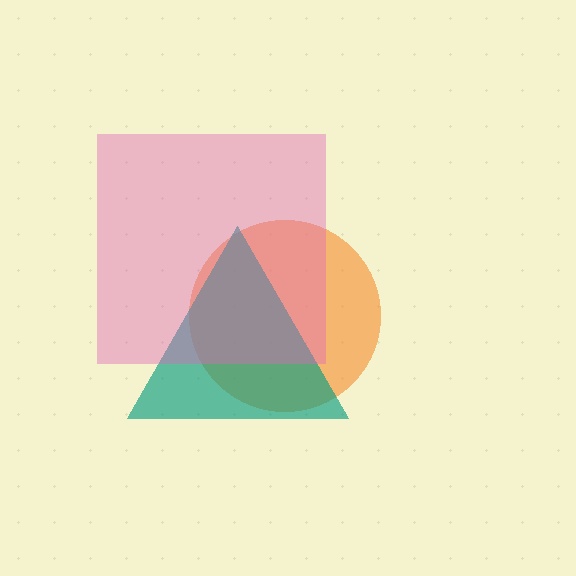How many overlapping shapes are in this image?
There are 3 overlapping shapes in the image.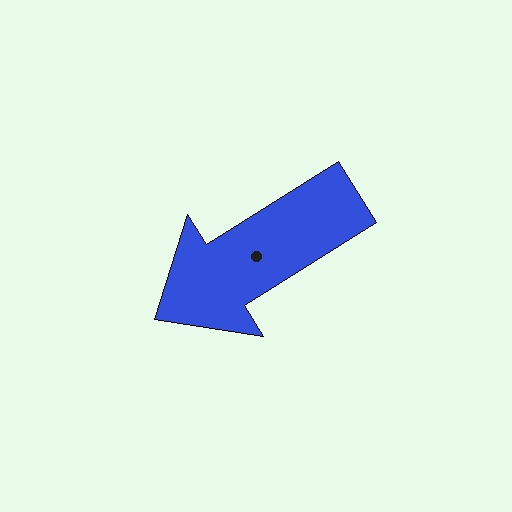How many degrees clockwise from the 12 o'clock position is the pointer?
Approximately 238 degrees.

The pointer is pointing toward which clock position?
Roughly 8 o'clock.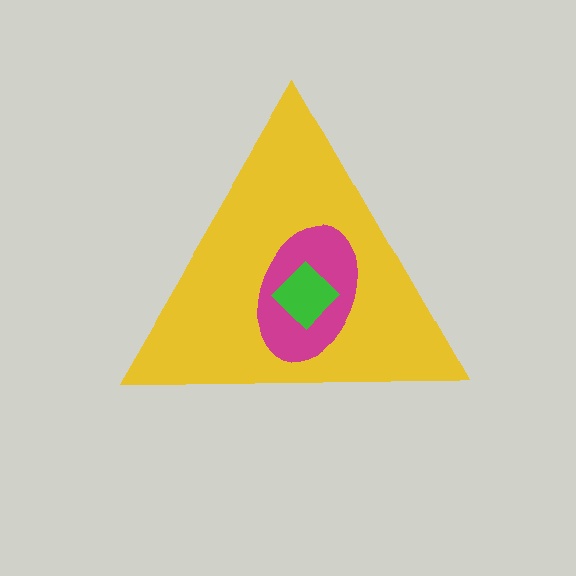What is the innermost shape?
The green diamond.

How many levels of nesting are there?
3.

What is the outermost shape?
The yellow triangle.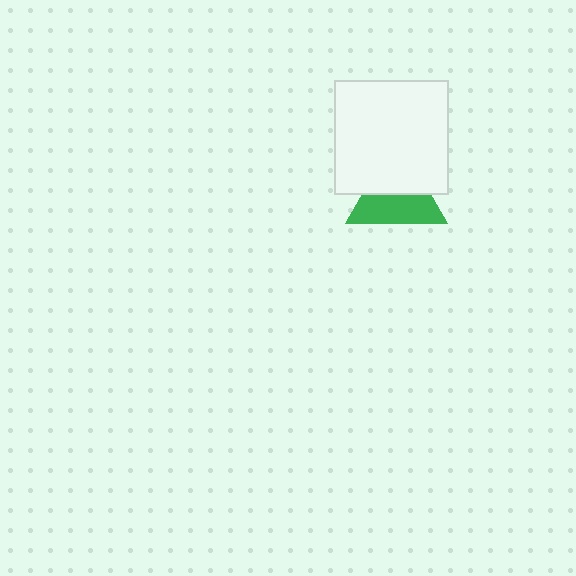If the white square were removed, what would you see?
You would see the complete green triangle.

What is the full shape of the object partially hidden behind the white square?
The partially hidden object is a green triangle.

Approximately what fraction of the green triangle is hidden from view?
Roughly 47% of the green triangle is hidden behind the white square.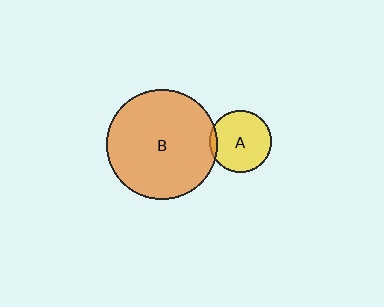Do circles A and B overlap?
Yes.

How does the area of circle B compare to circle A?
Approximately 3.2 times.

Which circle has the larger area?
Circle B (orange).